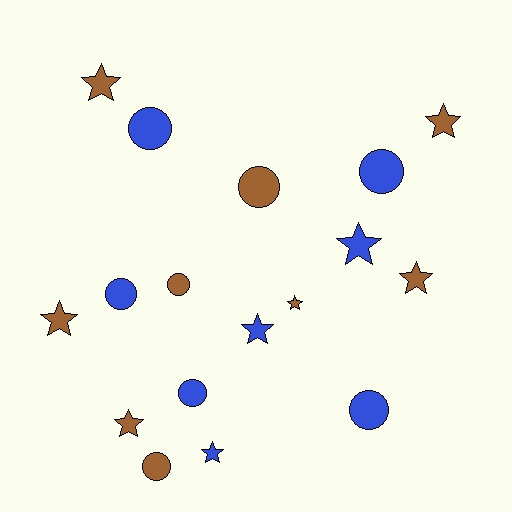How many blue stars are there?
There are 3 blue stars.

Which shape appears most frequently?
Star, with 9 objects.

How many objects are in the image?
There are 17 objects.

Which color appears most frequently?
Brown, with 9 objects.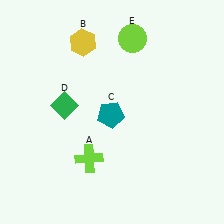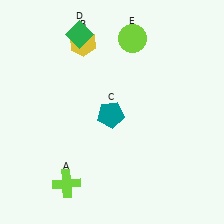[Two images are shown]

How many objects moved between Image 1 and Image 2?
2 objects moved between the two images.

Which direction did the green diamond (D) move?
The green diamond (D) moved up.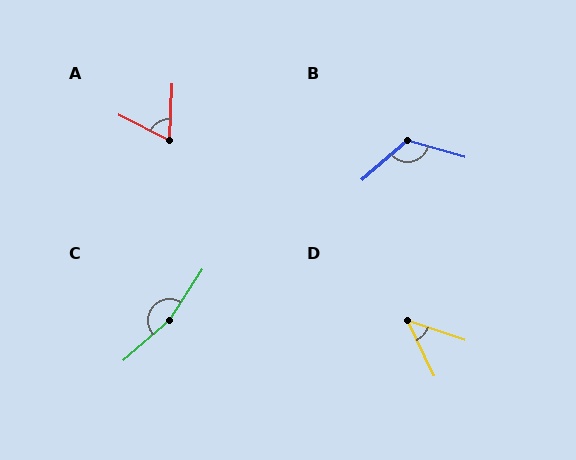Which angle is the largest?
C, at approximately 164 degrees.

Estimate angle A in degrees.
Approximately 65 degrees.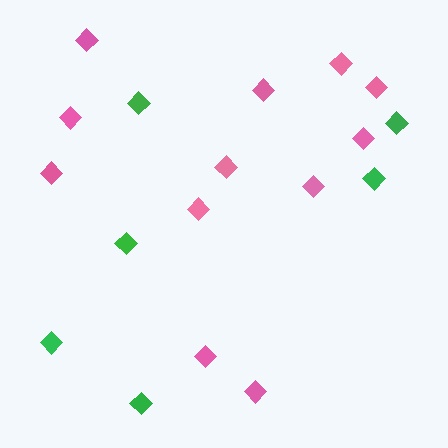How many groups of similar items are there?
There are 2 groups: one group of green diamonds (6) and one group of pink diamonds (12).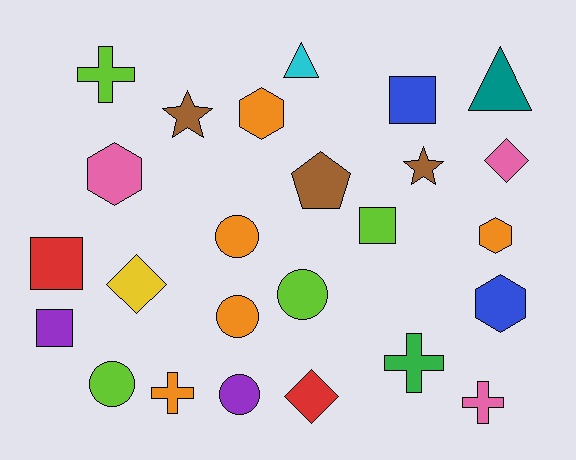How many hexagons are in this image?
There are 4 hexagons.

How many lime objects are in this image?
There are 4 lime objects.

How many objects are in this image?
There are 25 objects.